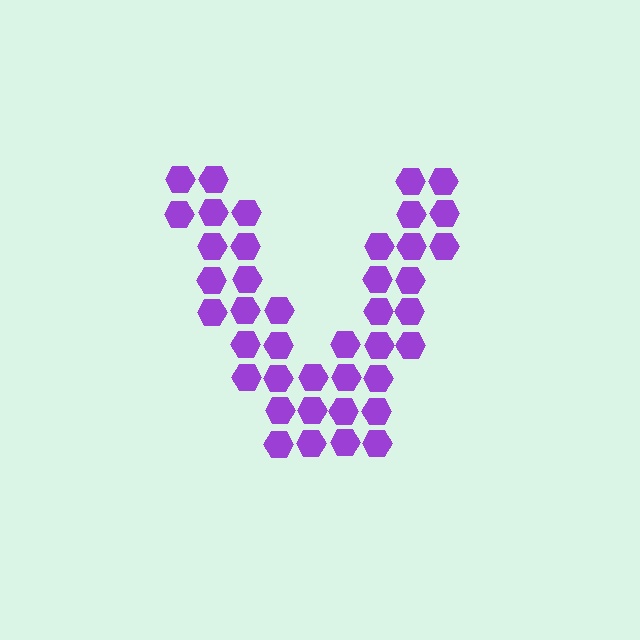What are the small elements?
The small elements are hexagons.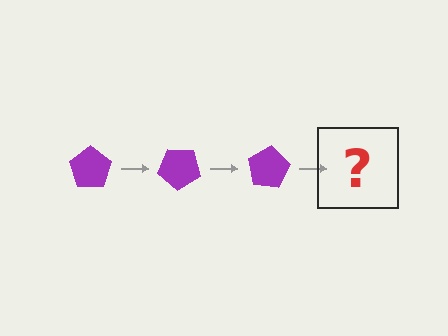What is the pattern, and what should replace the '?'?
The pattern is that the pentagon rotates 40 degrees each step. The '?' should be a purple pentagon rotated 120 degrees.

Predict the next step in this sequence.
The next step is a purple pentagon rotated 120 degrees.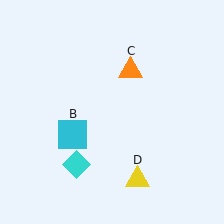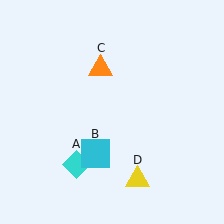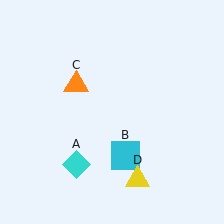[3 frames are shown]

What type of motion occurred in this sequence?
The cyan square (object B), orange triangle (object C) rotated counterclockwise around the center of the scene.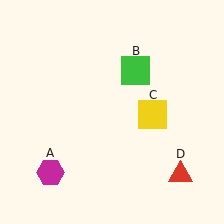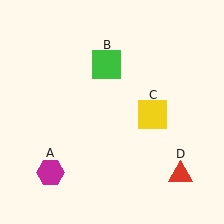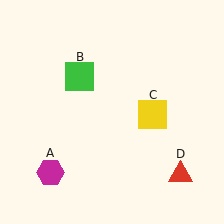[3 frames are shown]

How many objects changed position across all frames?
1 object changed position: green square (object B).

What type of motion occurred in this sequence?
The green square (object B) rotated counterclockwise around the center of the scene.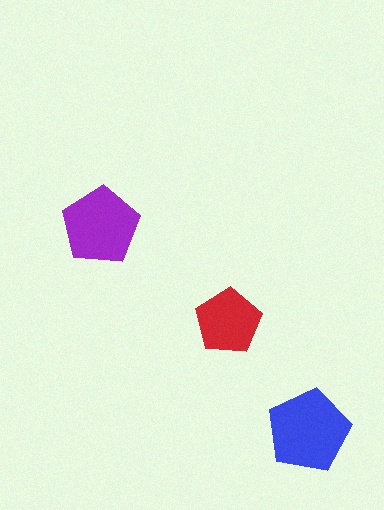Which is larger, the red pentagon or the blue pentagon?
The blue one.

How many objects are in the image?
There are 3 objects in the image.